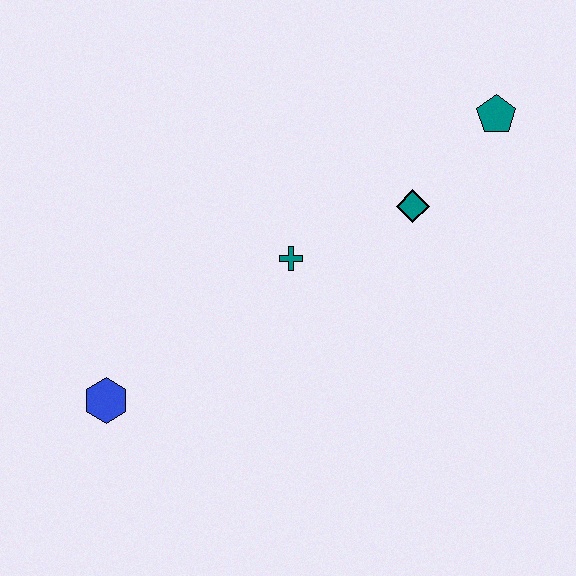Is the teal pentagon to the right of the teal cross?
Yes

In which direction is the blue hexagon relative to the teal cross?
The blue hexagon is to the left of the teal cross.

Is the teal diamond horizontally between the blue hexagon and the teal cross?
No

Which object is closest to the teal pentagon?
The teal diamond is closest to the teal pentagon.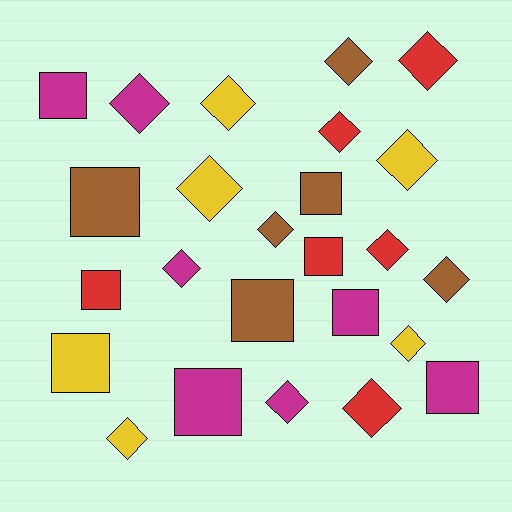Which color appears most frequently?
Magenta, with 7 objects.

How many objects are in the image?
There are 25 objects.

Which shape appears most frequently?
Diamond, with 15 objects.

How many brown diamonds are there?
There are 3 brown diamonds.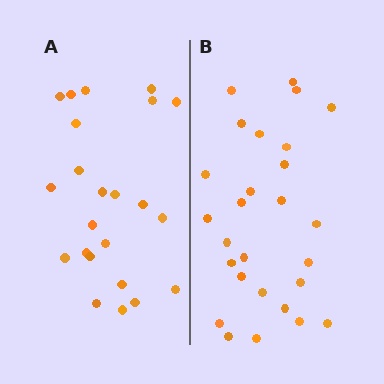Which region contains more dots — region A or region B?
Region B (the right region) has more dots.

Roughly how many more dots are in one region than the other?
Region B has about 4 more dots than region A.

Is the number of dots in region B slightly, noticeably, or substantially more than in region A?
Region B has only slightly more — the two regions are fairly close. The ratio is roughly 1.2 to 1.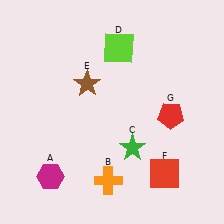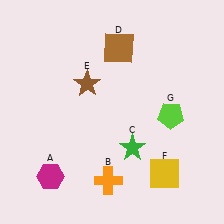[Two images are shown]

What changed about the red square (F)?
In Image 1, F is red. In Image 2, it changed to yellow.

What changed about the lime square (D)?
In Image 1, D is lime. In Image 2, it changed to brown.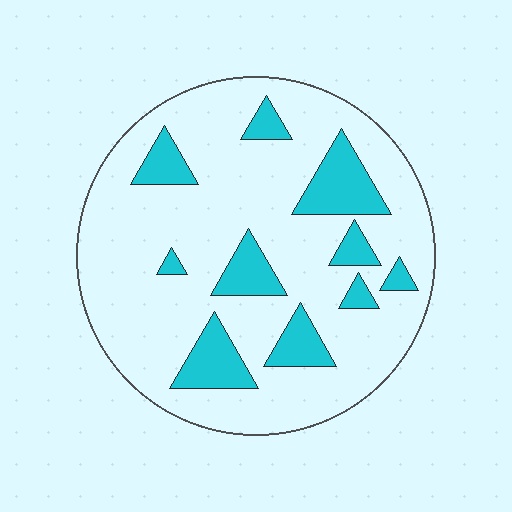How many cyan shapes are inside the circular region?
10.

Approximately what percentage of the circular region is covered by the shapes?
Approximately 20%.